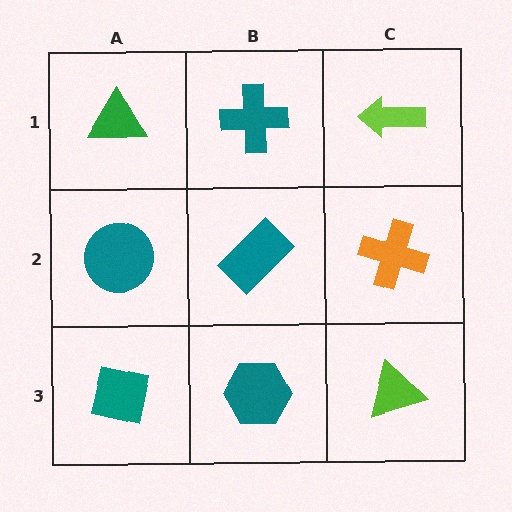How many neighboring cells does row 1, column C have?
2.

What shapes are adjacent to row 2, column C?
A lime arrow (row 1, column C), a lime triangle (row 3, column C), a teal rectangle (row 2, column B).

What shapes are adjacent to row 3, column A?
A teal circle (row 2, column A), a teal hexagon (row 3, column B).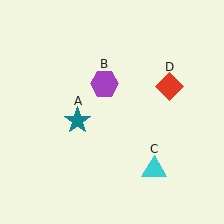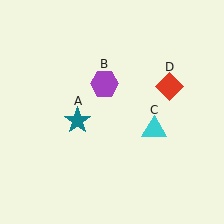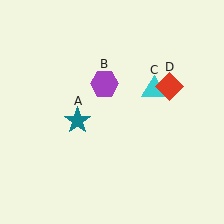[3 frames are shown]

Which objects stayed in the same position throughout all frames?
Teal star (object A) and purple hexagon (object B) and red diamond (object D) remained stationary.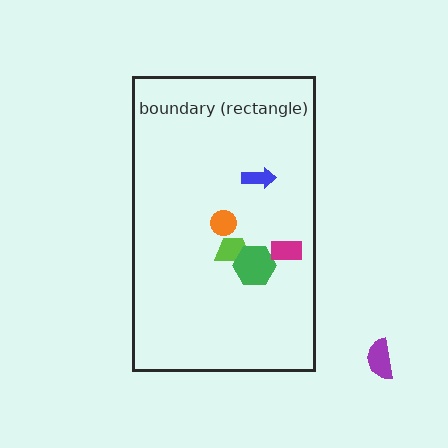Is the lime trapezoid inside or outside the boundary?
Inside.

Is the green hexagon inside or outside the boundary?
Inside.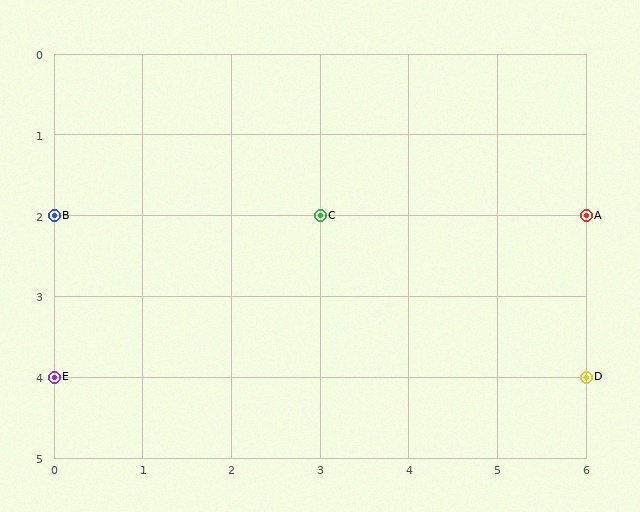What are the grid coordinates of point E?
Point E is at grid coordinates (0, 4).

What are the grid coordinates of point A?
Point A is at grid coordinates (6, 2).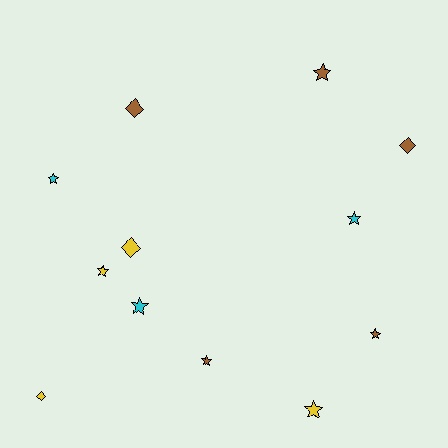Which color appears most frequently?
Brown, with 5 objects.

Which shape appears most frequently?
Star, with 8 objects.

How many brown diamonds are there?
There are 2 brown diamonds.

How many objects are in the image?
There are 12 objects.